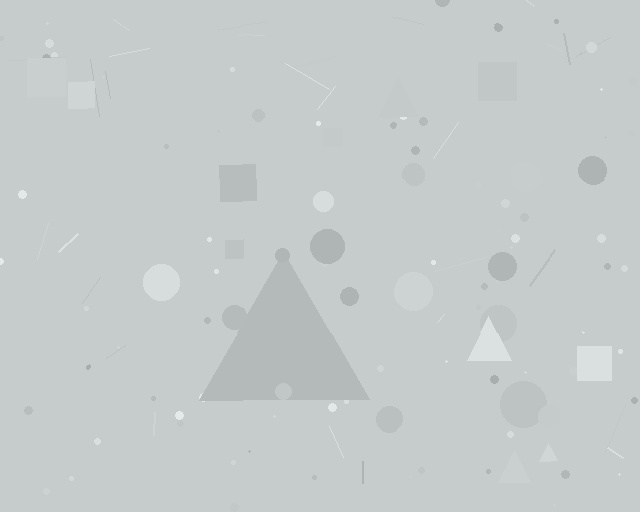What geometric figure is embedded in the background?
A triangle is embedded in the background.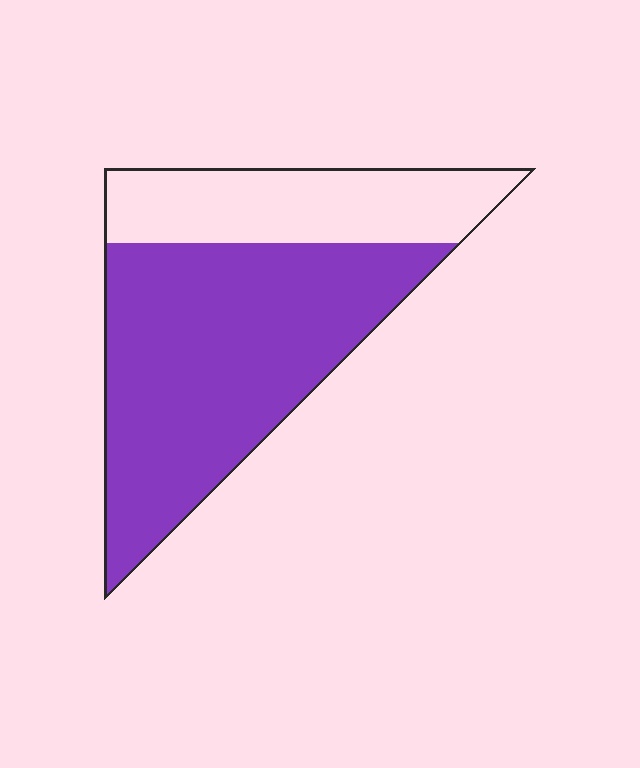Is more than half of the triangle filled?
Yes.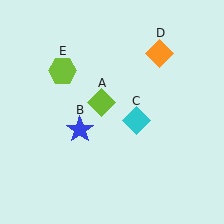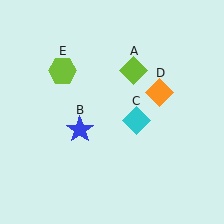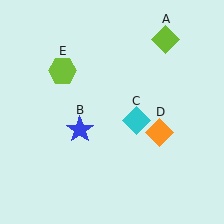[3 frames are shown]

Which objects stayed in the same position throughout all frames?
Blue star (object B) and cyan diamond (object C) and lime hexagon (object E) remained stationary.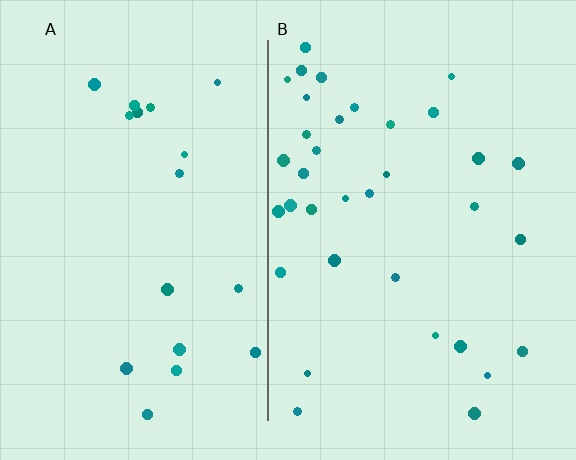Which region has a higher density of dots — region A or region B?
B (the right).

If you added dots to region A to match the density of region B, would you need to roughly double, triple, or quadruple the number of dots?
Approximately double.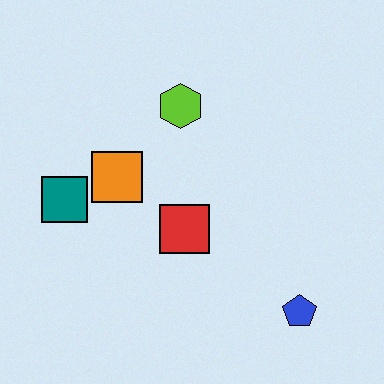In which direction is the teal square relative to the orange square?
The teal square is to the left of the orange square.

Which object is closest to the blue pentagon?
The red square is closest to the blue pentagon.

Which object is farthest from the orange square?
The blue pentagon is farthest from the orange square.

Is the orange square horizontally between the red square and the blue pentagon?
No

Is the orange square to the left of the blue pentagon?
Yes